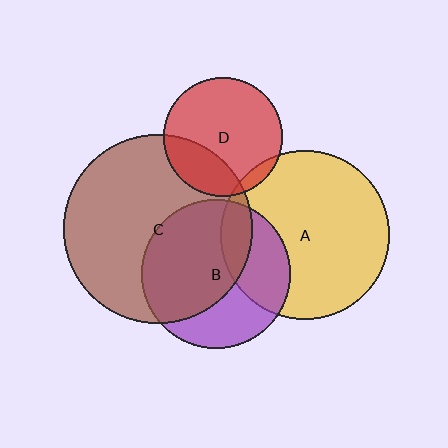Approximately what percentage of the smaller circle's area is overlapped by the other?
Approximately 5%.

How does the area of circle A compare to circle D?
Approximately 2.0 times.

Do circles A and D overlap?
Yes.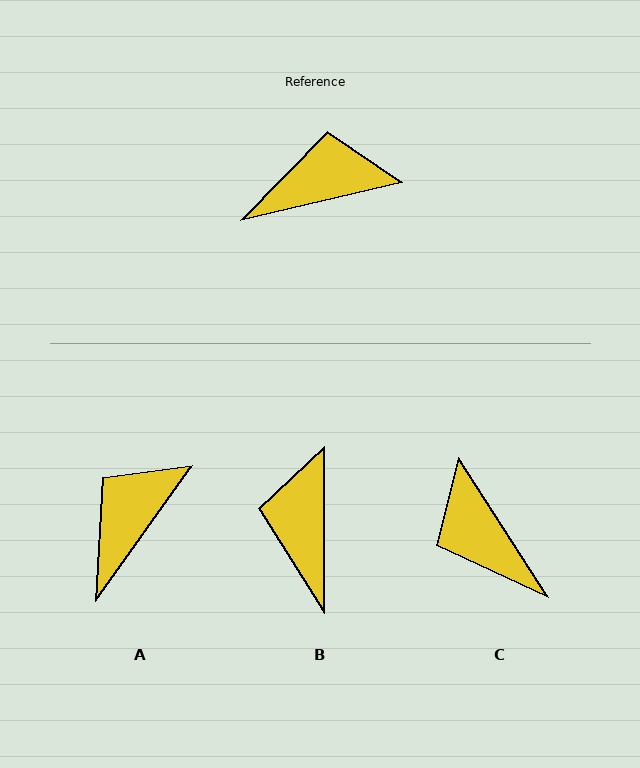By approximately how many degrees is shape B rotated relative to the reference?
Approximately 76 degrees counter-clockwise.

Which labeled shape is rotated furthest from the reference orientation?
C, about 109 degrees away.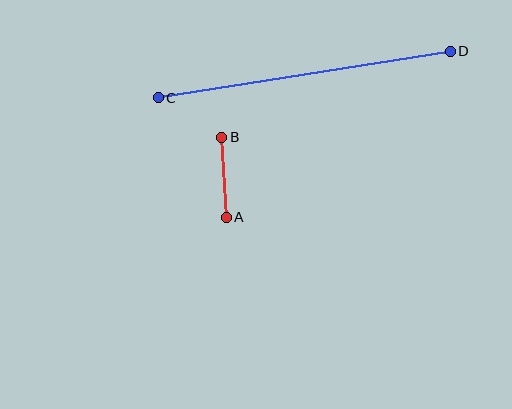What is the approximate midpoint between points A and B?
The midpoint is at approximately (224, 177) pixels.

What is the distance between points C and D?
The distance is approximately 296 pixels.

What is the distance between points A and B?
The distance is approximately 80 pixels.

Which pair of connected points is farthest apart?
Points C and D are farthest apart.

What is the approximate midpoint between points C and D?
The midpoint is at approximately (304, 75) pixels.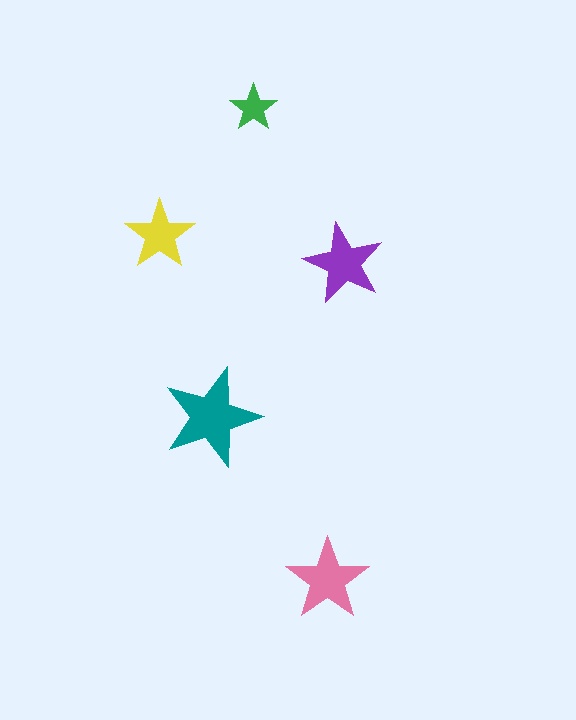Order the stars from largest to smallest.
the teal one, the pink one, the purple one, the yellow one, the green one.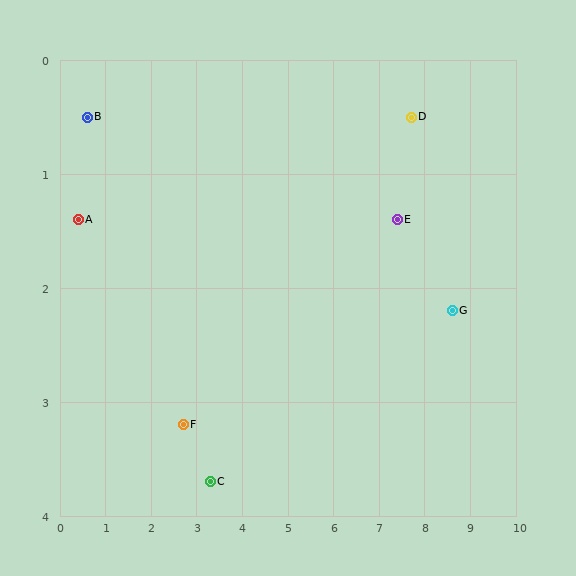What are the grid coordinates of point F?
Point F is at approximately (2.7, 3.2).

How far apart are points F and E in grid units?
Points F and E are about 5.0 grid units apart.